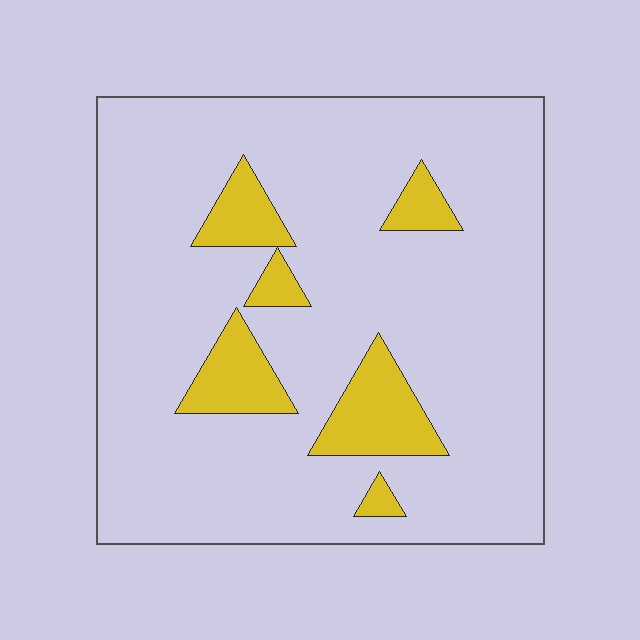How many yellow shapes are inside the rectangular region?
6.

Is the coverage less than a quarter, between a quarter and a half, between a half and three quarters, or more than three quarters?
Less than a quarter.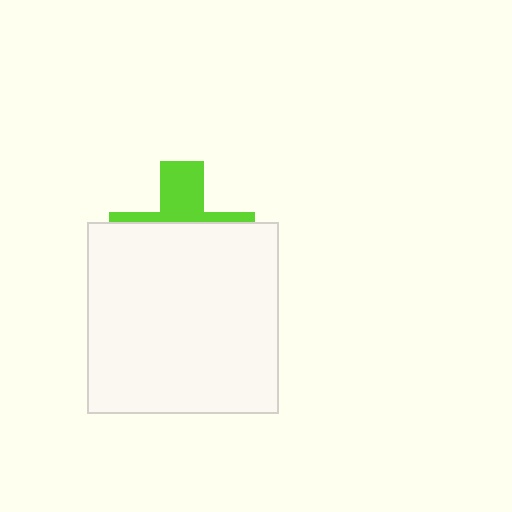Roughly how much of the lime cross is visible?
A small part of it is visible (roughly 34%).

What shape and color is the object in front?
The object in front is a white square.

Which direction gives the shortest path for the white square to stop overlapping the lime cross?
Moving down gives the shortest separation.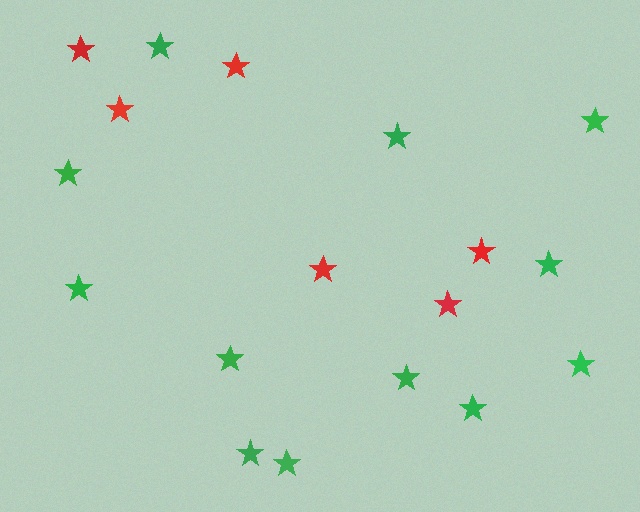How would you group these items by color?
There are 2 groups: one group of green stars (12) and one group of red stars (6).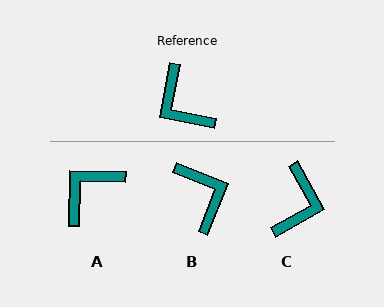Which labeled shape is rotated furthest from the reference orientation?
B, about 170 degrees away.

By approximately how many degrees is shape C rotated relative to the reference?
Approximately 130 degrees counter-clockwise.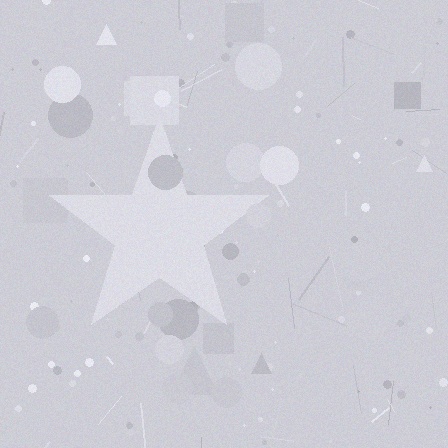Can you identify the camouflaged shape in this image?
The camouflaged shape is a star.